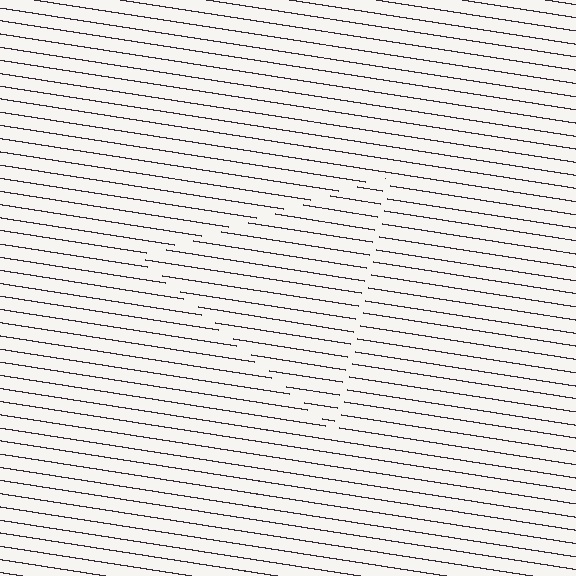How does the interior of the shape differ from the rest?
The interior of the shape contains the same grating, shifted by half a period — the contour is defined by the phase discontinuity where line-ends from the inner and outer gratings abut.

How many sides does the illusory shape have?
3 sides — the line-ends trace a triangle.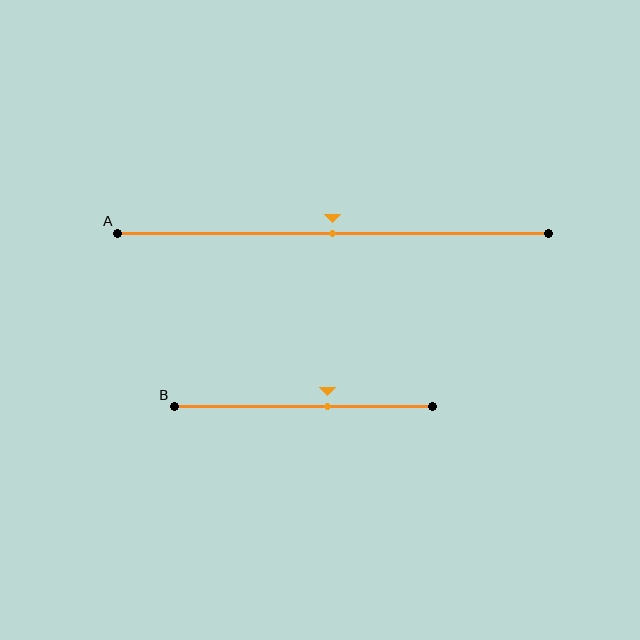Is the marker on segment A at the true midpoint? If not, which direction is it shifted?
Yes, the marker on segment A is at the true midpoint.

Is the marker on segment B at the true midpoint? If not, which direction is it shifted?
No, the marker on segment B is shifted to the right by about 10% of the segment length.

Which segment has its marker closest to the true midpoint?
Segment A has its marker closest to the true midpoint.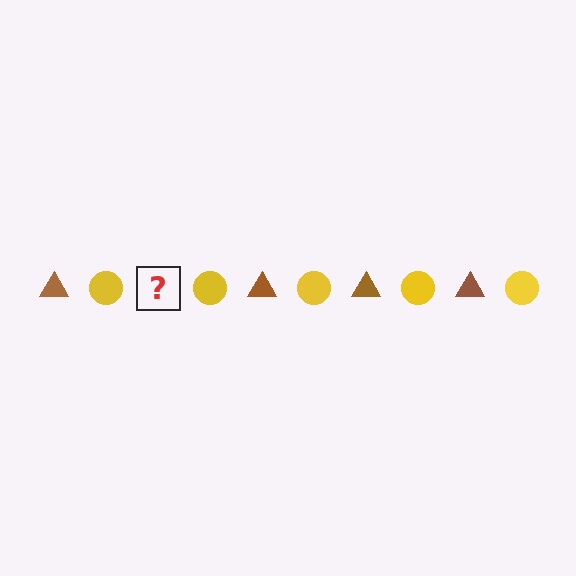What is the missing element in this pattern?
The missing element is a brown triangle.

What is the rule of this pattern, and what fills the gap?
The rule is that the pattern alternates between brown triangle and yellow circle. The gap should be filled with a brown triangle.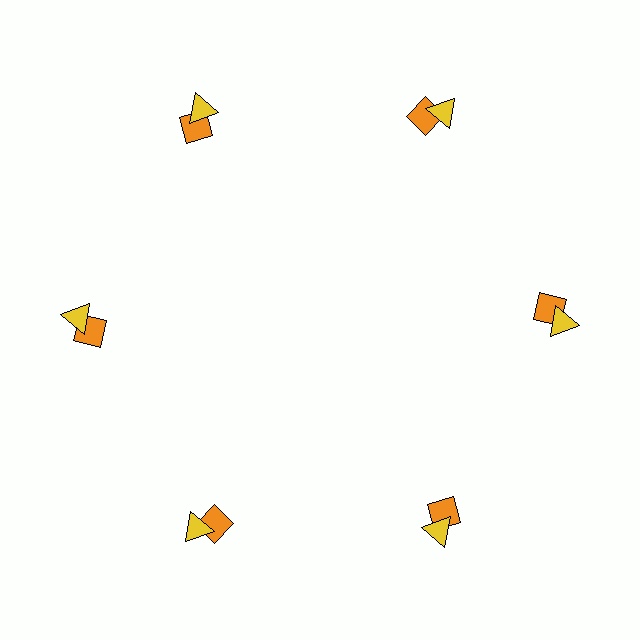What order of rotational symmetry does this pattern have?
This pattern has 6-fold rotational symmetry.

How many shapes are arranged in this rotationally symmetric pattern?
There are 12 shapes, arranged in 6 groups of 2.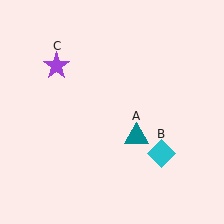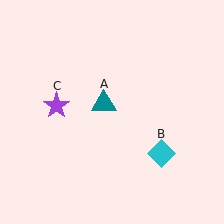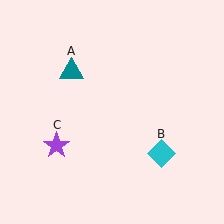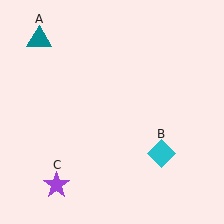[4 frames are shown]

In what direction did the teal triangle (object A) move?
The teal triangle (object A) moved up and to the left.